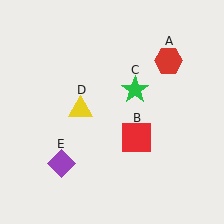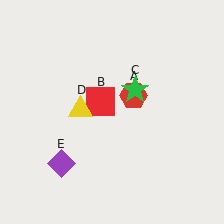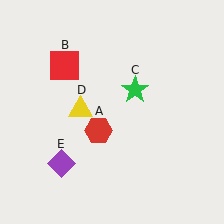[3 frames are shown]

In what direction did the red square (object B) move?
The red square (object B) moved up and to the left.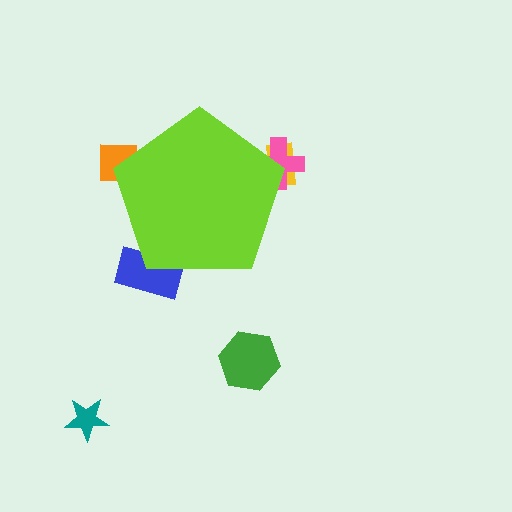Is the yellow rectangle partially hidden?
Yes, the yellow rectangle is partially hidden behind the lime pentagon.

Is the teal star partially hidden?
No, the teal star is fully visible.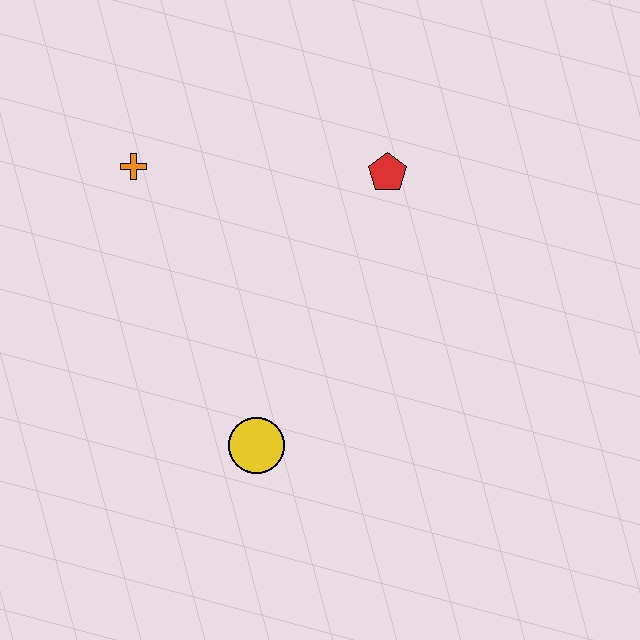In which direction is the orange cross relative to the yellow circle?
The orange cross is above the yellow circle.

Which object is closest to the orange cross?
The red pentagon is closest to the orange cross.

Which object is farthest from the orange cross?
The yellow circle is farthest from the orange cross.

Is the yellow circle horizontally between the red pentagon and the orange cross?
Yes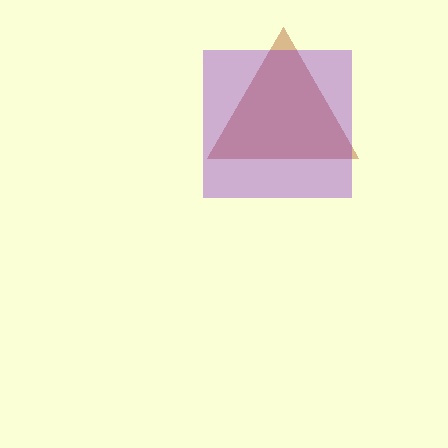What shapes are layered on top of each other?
The layered shapes are: a brown triangle, a purple square.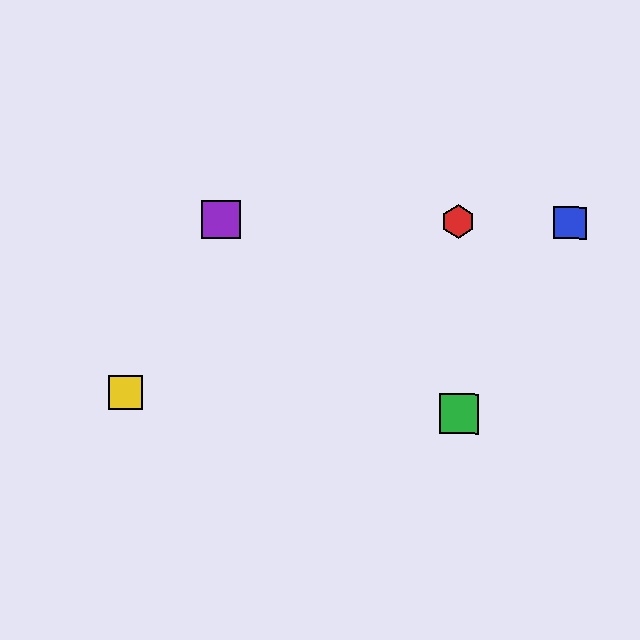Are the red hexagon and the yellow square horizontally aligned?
No, the red hexagon is at y≈222 and the yellow square is at y≈393.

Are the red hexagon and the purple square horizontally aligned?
Yes, both are at y≈222.